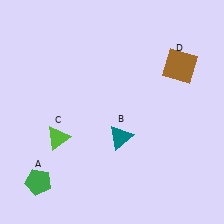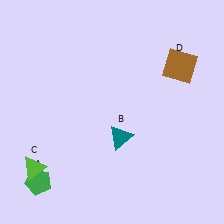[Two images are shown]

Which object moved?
The lime triangle (C) moved down.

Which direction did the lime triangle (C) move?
The lime triangle (C) moved down.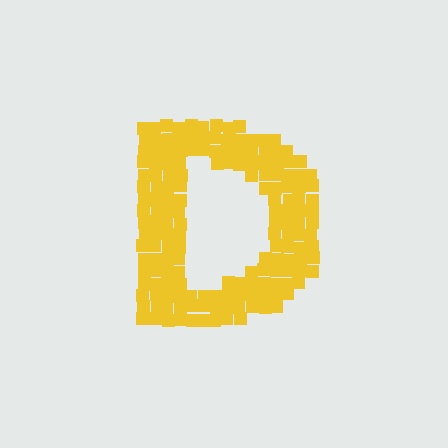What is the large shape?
The large shape is the letter D.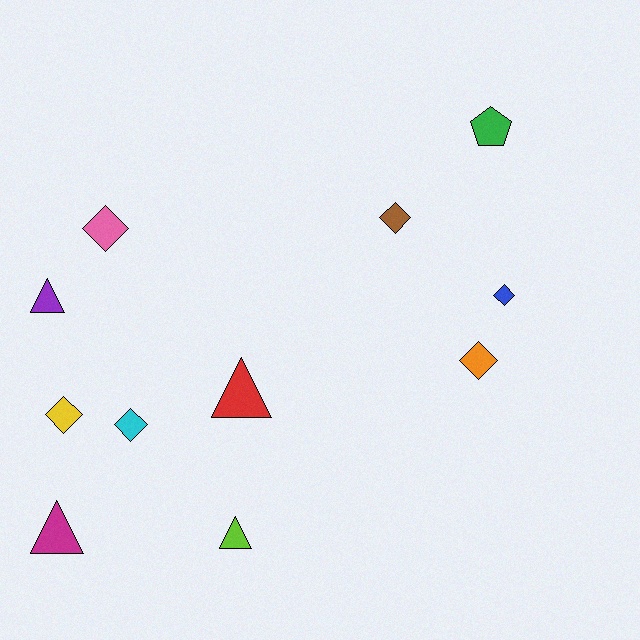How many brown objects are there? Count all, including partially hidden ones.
There is 1 brown object.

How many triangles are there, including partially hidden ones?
There are 4 triangles.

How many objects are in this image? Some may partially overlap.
There are 11 objects.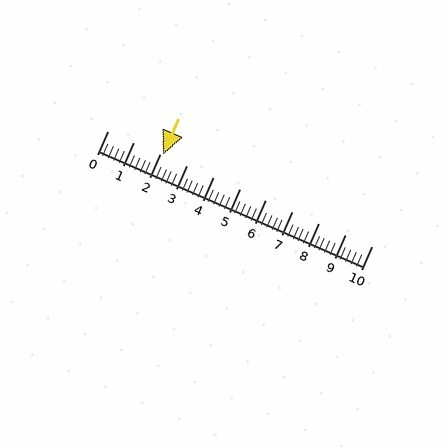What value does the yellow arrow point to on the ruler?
The yellow arrow points to approximately 2.1.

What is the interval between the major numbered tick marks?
The major tick marks are spaced 1 units apart.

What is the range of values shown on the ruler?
The ruler shows values from 0 to 10.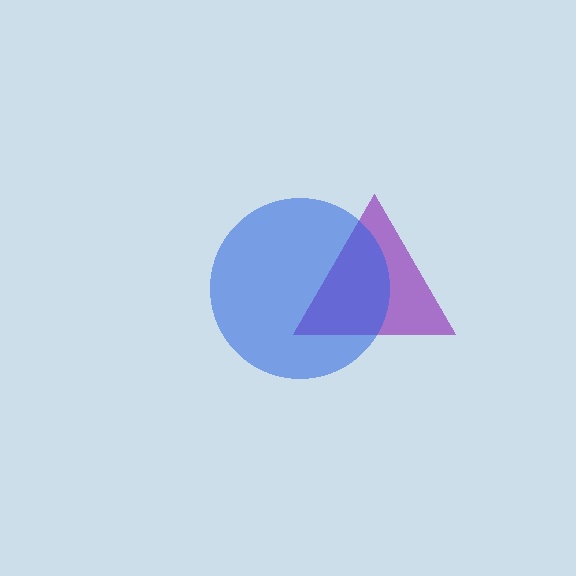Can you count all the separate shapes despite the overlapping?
Yes, there are 2 separate shapes.